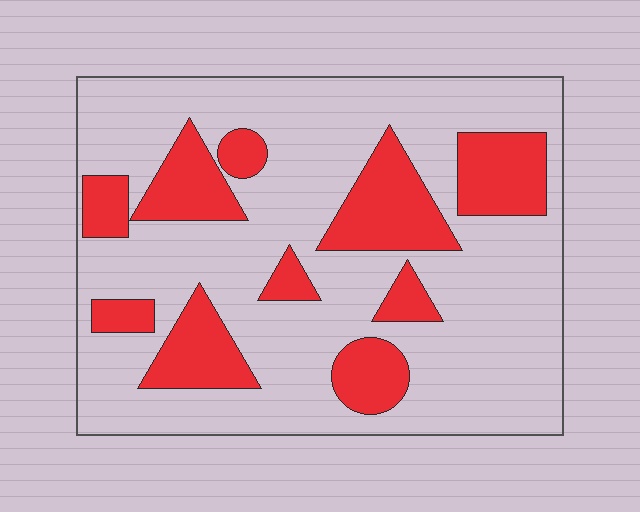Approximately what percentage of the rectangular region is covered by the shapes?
Approximately 25%.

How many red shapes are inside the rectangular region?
10.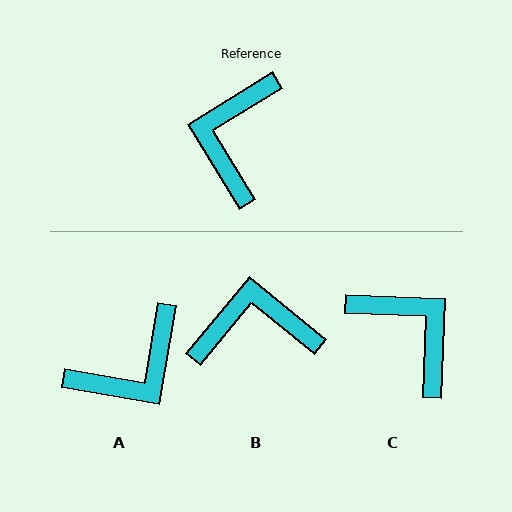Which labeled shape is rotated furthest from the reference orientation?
A, about 139 degrees away.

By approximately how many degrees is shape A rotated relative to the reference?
Approximately 139 degrees counter-clockwise.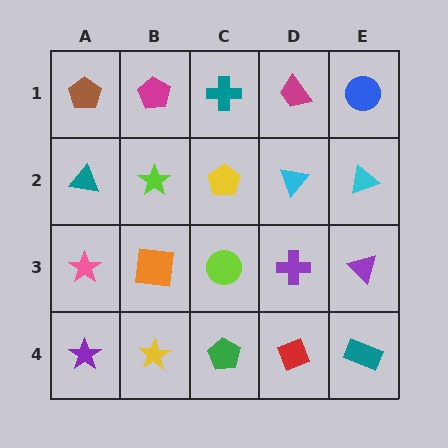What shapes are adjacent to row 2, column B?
A magenta pentagon (row 1, column B), an orange square (row 3, column B), a teal triangle (row 2, column A), a yellow pentagon (row 2, column C).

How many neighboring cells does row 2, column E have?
3.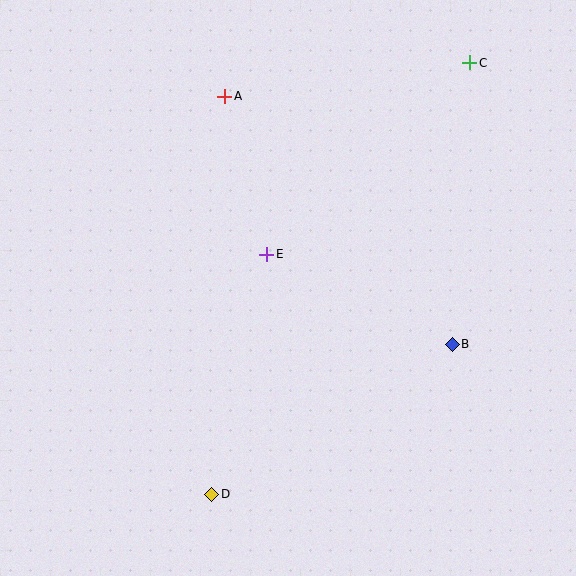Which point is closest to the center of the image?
Point E at (267, 254) is closest to the center.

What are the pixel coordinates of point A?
Point A is at (225, 96).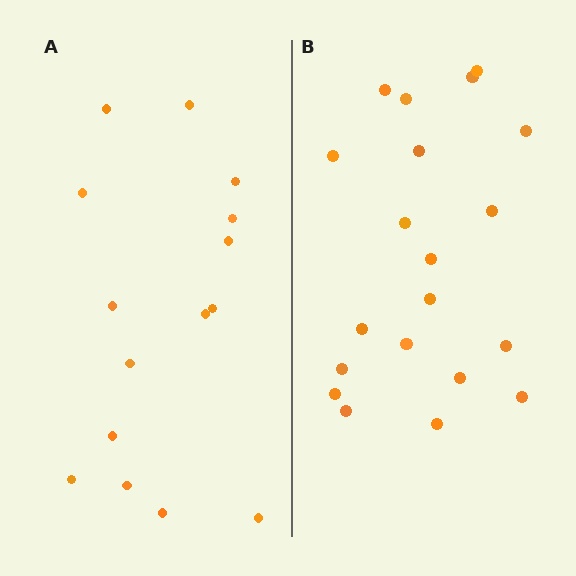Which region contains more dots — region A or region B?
Region B (the right region) has more dots.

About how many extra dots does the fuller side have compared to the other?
Region B has about 5 more dots than region A.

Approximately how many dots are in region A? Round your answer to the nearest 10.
About 20 dots. (The exact count is 15, which rounds to 20.)